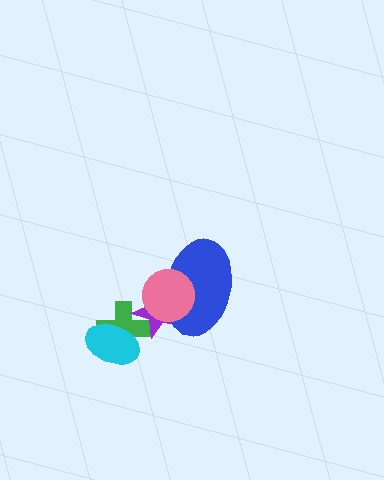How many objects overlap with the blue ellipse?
2 objects overlap with the blue ellipse.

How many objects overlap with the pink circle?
2 objects overlap with the pink circle.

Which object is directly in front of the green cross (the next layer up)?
The purple star is directly in front of the green cross.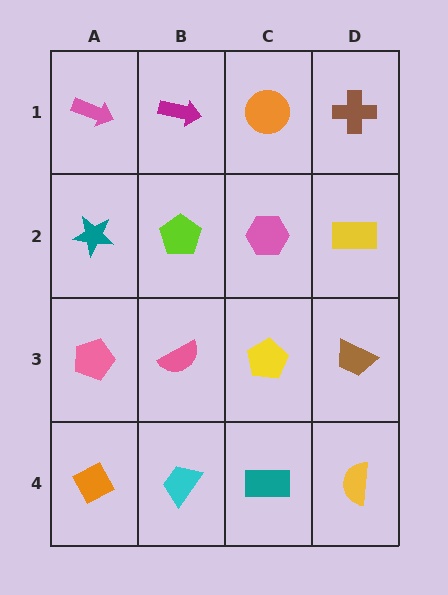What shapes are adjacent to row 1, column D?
A yellow rectangle (row 2, column D), an orange circle (row 1, column C).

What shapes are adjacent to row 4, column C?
A yellow pentagon (row 3, column C), a cyan trapezoid (row 4, column B), a yellow semicircle (row 4, column D).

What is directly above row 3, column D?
A yellow rectangle.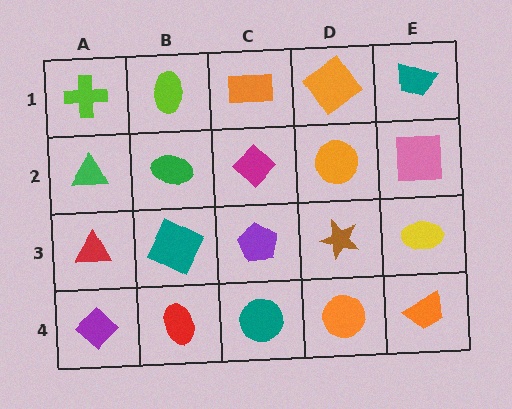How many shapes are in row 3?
5 shapes.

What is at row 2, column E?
A pink square.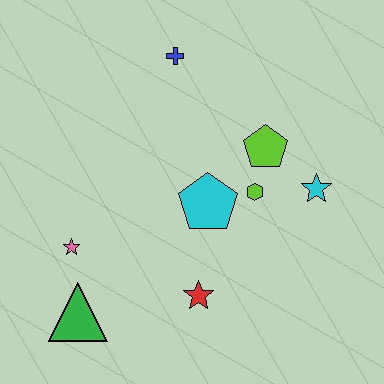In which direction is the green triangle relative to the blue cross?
The green triangle is below the blue cross.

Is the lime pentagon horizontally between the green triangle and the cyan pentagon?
No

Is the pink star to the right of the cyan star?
No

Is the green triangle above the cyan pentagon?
No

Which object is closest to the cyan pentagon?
The lime hexagon is closest to the cyan pentagon.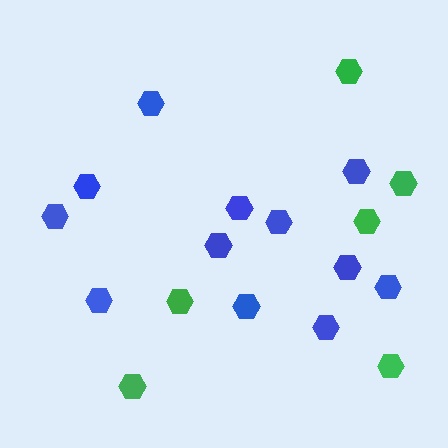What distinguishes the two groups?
There are 2 groups: one group of green hexagons (6) and one group of blue hexagons (12).